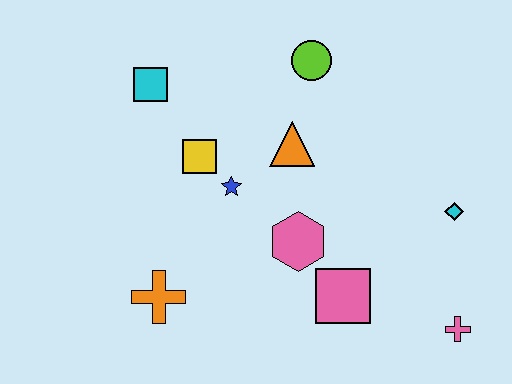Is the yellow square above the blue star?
Yes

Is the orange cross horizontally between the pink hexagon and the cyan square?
Yes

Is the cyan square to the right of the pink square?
No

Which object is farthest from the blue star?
The pink cross is farthest from the blue star.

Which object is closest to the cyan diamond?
The pink cross is closest to the cyan diamond.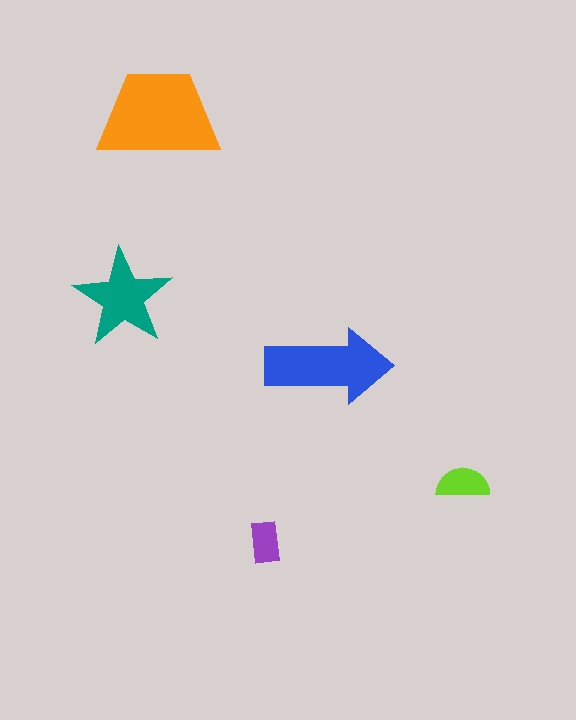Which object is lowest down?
The purple rectangle is bottommost.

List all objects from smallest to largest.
The purple rectangle, the lime semicircle, the teal star, the blue arrow, the orange trapezoid.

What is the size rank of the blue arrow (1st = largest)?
2nd.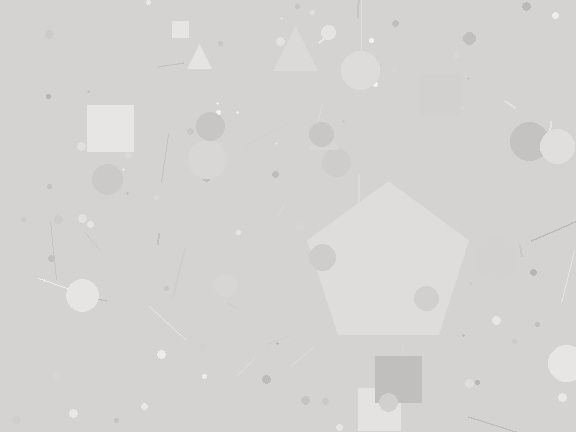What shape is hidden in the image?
A pentagon is hidden in the image.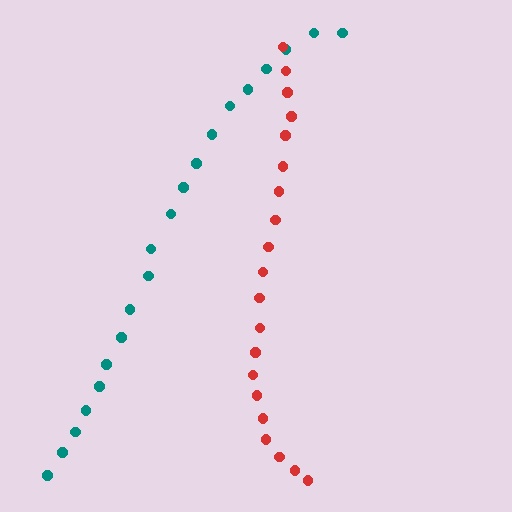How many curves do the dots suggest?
There are 2 distinct paths.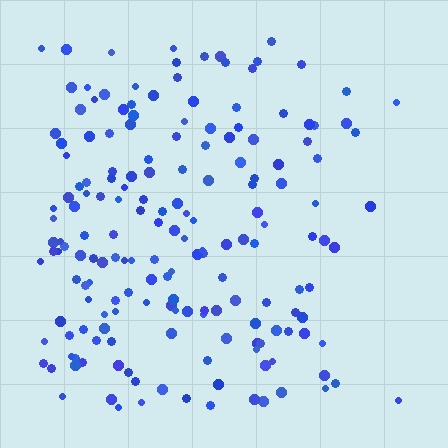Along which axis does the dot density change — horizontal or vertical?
Horizontal.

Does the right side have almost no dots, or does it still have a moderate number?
Still a moderate number, just noticeably fewer than the left.